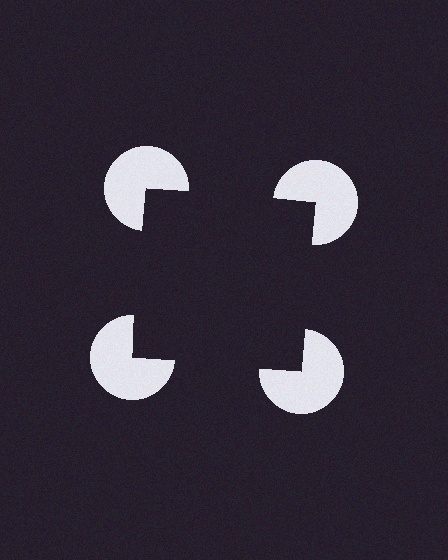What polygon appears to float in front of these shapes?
An illusory square — its edges are inferred from the aligned wedge cuts in the pac-man discs, not physically drawn.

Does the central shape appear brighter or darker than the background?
It typically appears slightly darker than the background, even though no actual brightness change is drawn.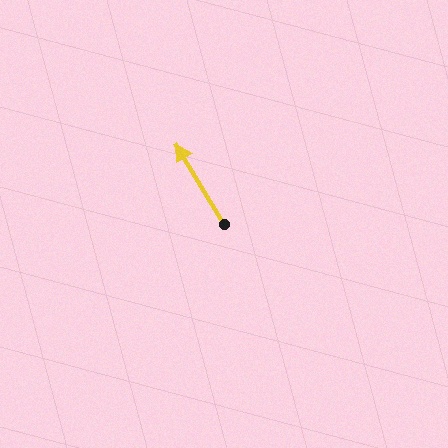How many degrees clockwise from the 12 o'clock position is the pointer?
Approximately 329 degrees.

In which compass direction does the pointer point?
Northwest.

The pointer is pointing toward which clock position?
Roughly 11 o'clock.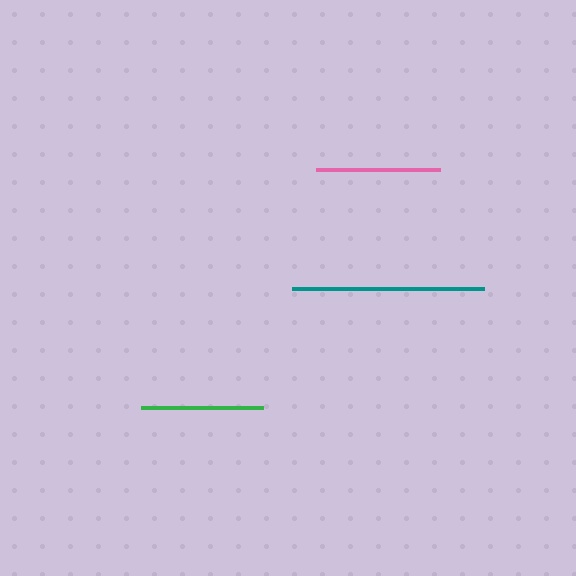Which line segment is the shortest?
The green line is the shortest at approximately 122 pixels.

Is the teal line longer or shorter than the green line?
The teal line is longer than the green line.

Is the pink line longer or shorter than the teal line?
The teal line is longer than the pink line.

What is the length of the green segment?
The green segment is approximately 122 pixels long.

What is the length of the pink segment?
The pink segment is approximately 124 pixels long.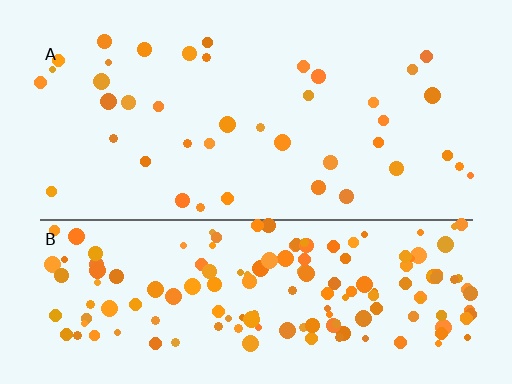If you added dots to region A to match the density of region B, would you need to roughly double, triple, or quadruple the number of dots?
Approximately quadruple.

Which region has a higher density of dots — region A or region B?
B (the bottom).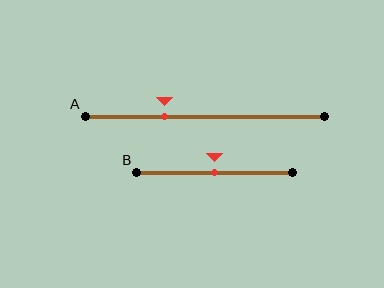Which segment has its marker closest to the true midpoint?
Segment B has its marker closest to the true midpoint.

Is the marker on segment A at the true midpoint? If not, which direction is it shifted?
No, the marker on segment A is shifted to the left by about 17% of the segment length.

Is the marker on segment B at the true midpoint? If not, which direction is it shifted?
Yes, the marker on segment B is at the true midpoint.